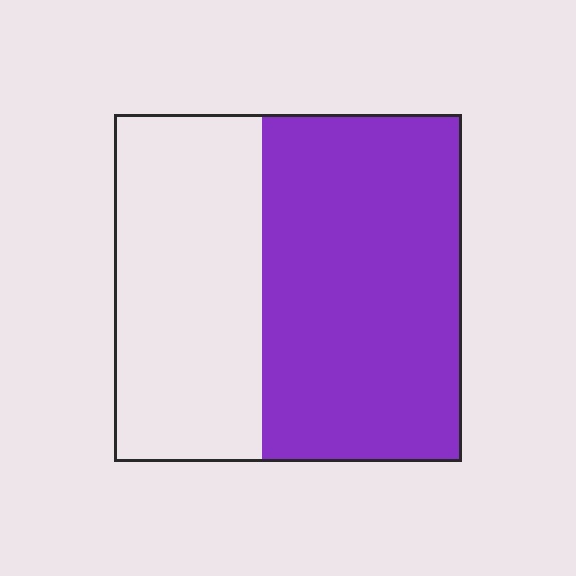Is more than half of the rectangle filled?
Yes.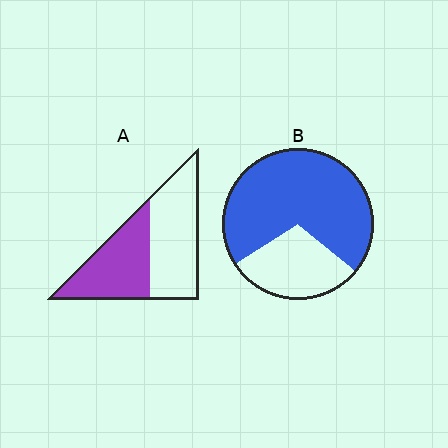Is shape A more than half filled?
Roughly half.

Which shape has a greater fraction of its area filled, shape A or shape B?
Shape B.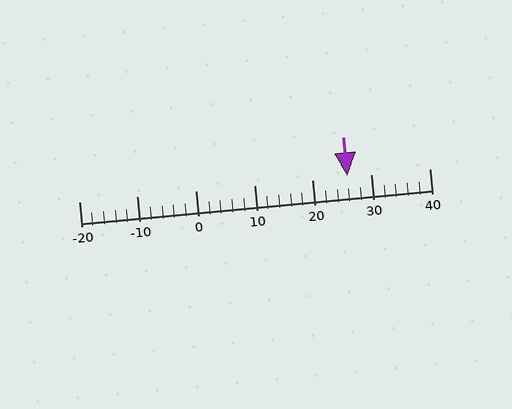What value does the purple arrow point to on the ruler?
The purple arrow points to approximately 26.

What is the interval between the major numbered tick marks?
The major tick marks are spaced 10 units apart.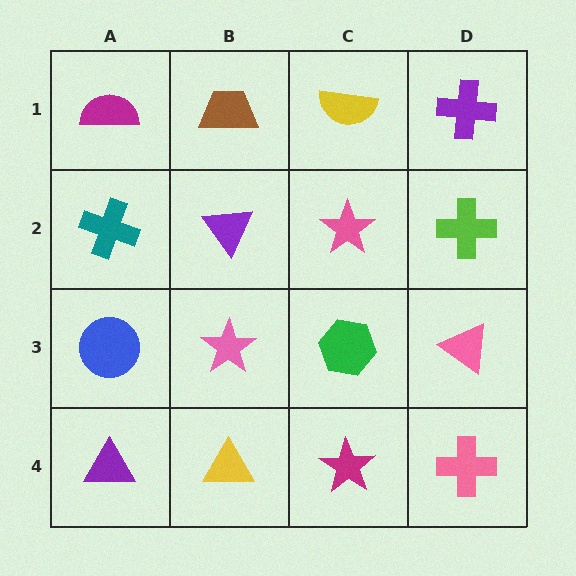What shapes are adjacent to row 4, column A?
A blue circle (row 3, column A), a yellow triangle (row 4, column B).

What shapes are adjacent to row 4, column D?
A pink triangle (row 3, column D), a magenta star (row 4, column C).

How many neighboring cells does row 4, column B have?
3.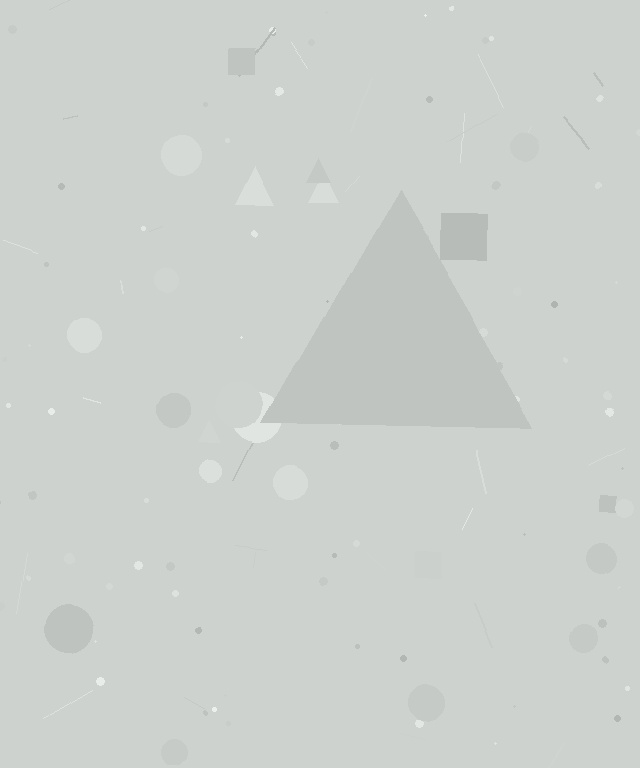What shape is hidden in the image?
A triangle is hidden in the image.